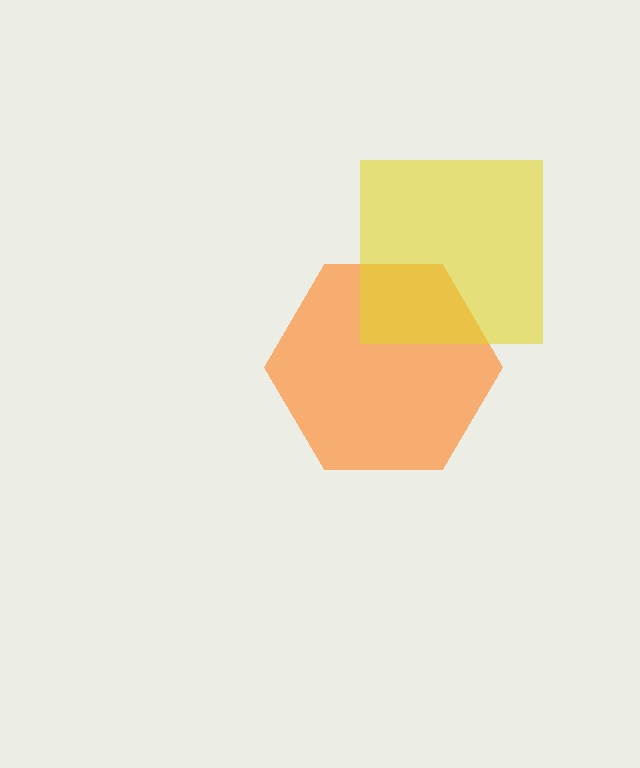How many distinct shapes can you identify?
There are 2 distinct shapes: an orange hexagon, a yellow square.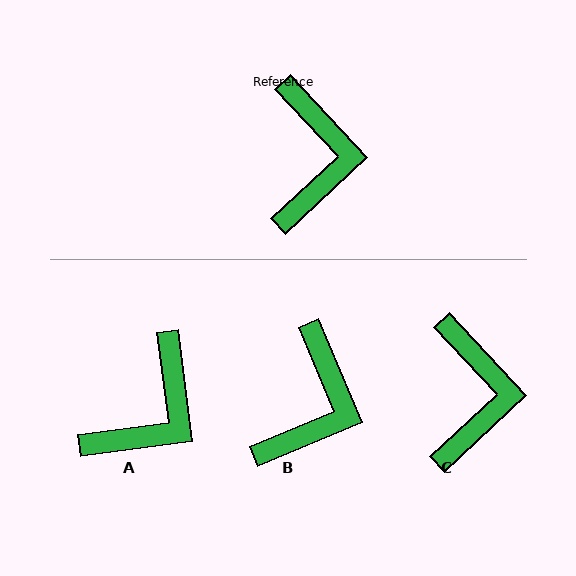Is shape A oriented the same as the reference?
No, it is off by about 36 degrees.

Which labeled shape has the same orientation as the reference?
C.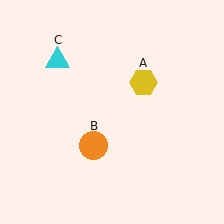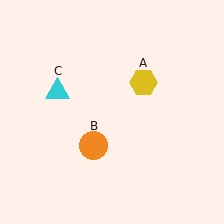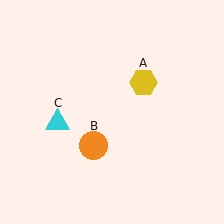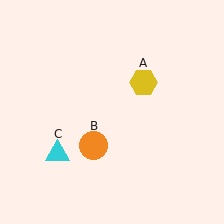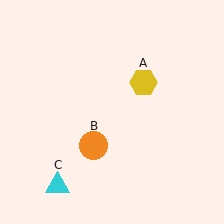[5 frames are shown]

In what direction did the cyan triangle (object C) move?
The cyan triangle (object C) moved down.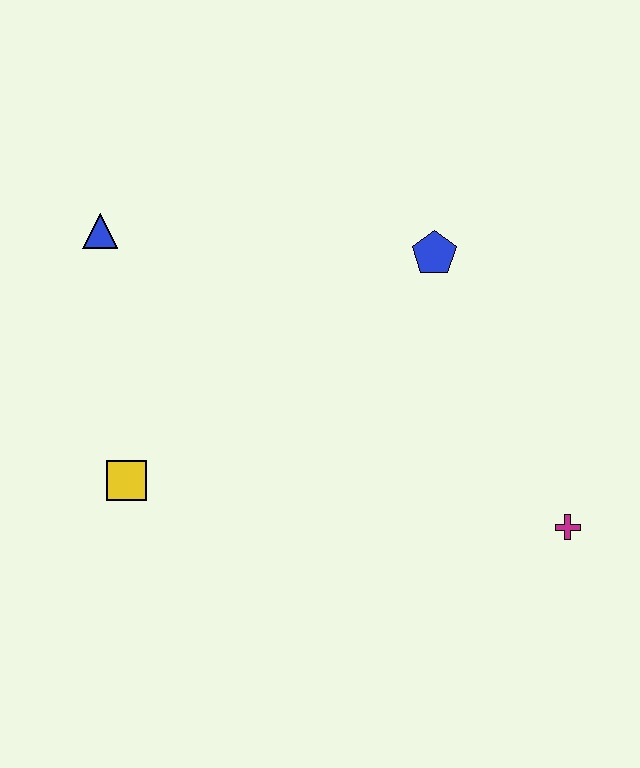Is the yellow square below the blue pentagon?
Yes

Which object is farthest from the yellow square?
The magenta cross is farthest from the yellow square.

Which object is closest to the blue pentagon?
The magenta cross is closest to the blue pentagon.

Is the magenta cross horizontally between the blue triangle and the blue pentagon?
No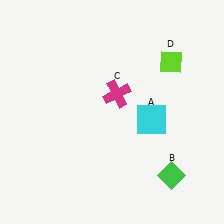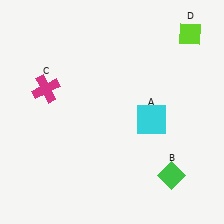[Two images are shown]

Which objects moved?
The objects that moved are: the magenta cross (C), the lime diamond (D).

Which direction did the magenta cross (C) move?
The magenta cross (C) moved left.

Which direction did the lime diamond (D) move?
The lime diamond (D) moved up.